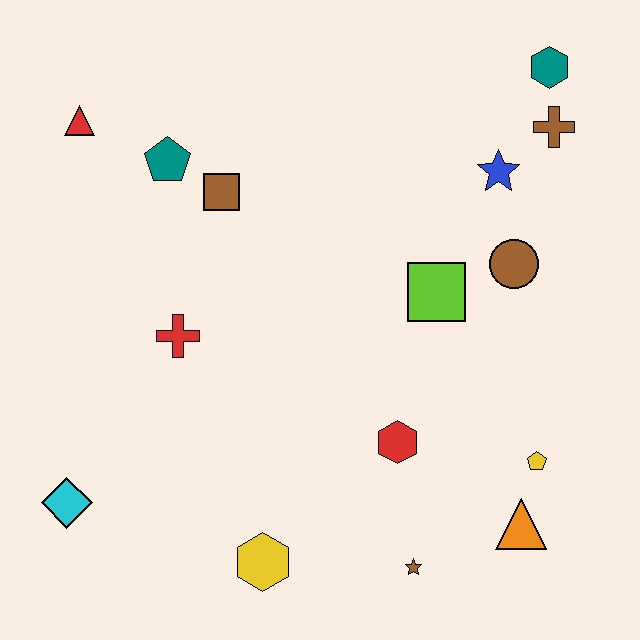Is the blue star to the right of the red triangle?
Yes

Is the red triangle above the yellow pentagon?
Yes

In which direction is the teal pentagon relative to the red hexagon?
The teal pentagon is above the red hexagon.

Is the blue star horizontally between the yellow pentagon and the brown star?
Yes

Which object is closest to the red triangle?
The teal pentagon is closest to the red triangle.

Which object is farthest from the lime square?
The cyan diamond is farthest from the lime square.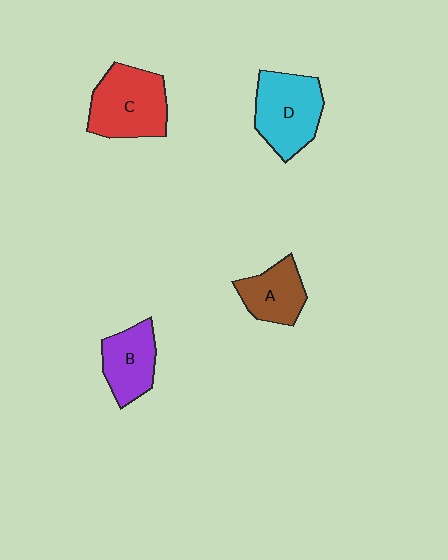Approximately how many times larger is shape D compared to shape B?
Approximately 1.4 times.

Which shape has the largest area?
Shape C (red).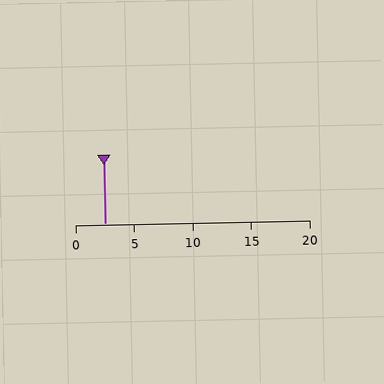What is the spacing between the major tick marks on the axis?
The major ticks are spaced 5 apart.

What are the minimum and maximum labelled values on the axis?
The axis runs from 0 to 20.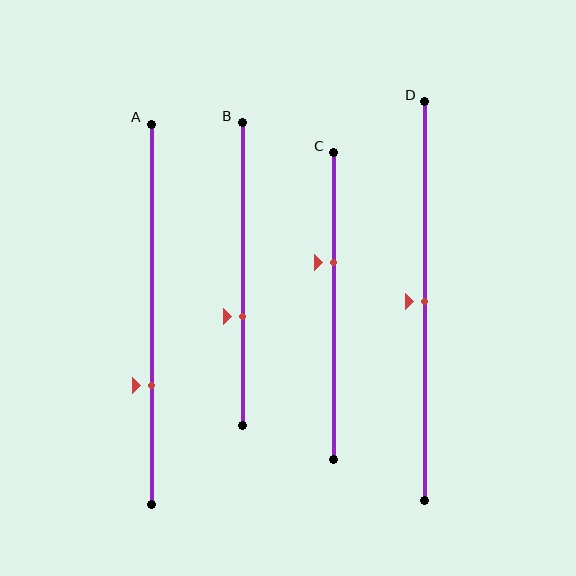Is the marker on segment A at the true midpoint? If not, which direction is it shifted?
No, the marker on segment A is shifted downward by about 19% of the segment length.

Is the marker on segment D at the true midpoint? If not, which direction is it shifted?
Yes, the marker on segment D is at the true midpoint.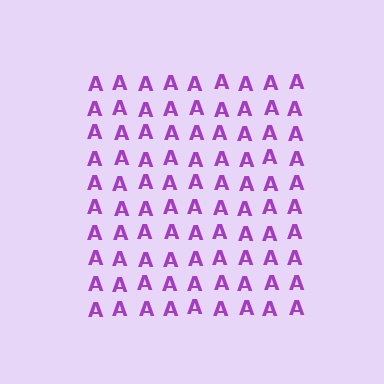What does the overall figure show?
The overall figure shows a square.